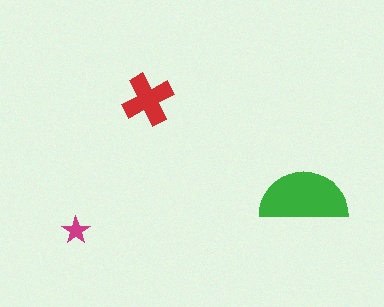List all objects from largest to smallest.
The green semicircle, the red cross, the magenta star.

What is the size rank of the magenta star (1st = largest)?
3rd.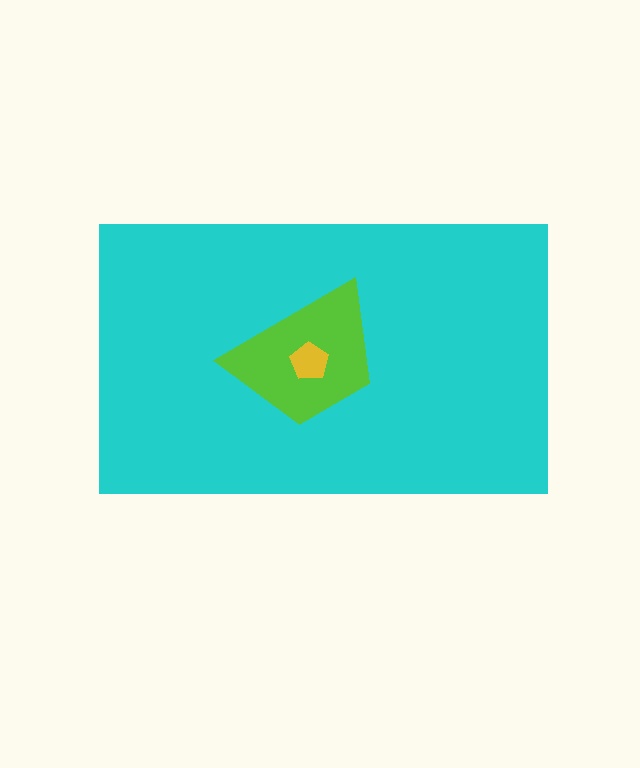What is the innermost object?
The yellow pentagon.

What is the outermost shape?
The cyan rectangle.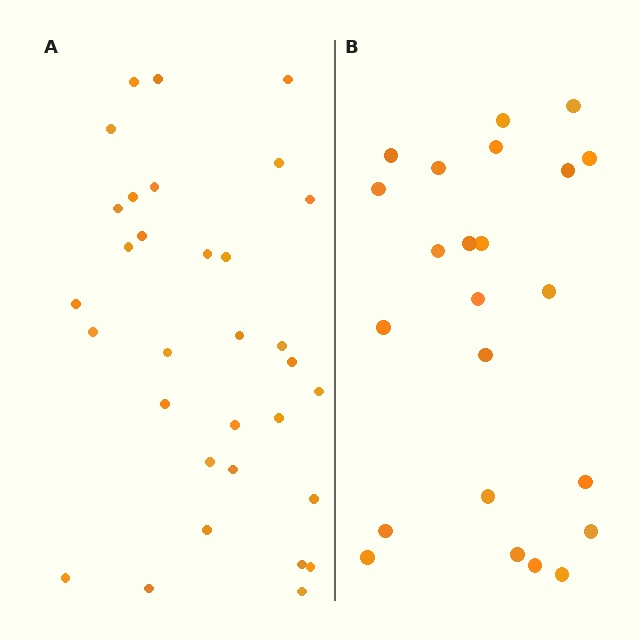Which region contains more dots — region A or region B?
Region A (the left region) has more dots.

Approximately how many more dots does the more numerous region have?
Region A has roughly 8 or so more dots than region B.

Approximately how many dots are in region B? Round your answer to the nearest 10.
About 20 dots. (The exact count is 23, which rounds to 20.)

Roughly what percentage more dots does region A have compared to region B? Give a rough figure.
About 40% more.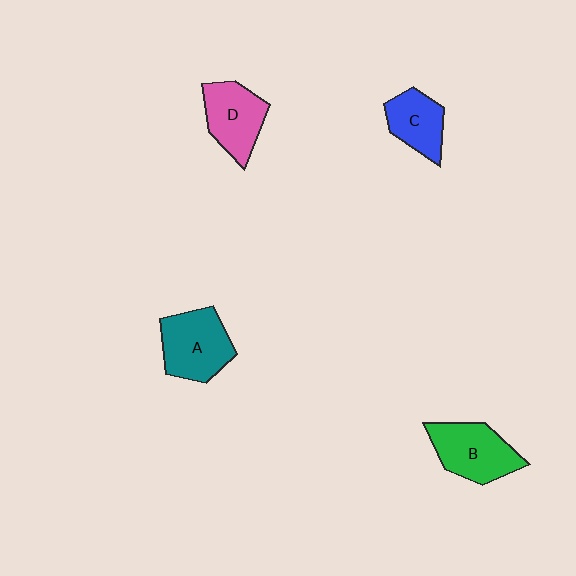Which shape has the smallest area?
Shape C (blue).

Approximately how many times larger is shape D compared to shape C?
Approximately 1.2 times.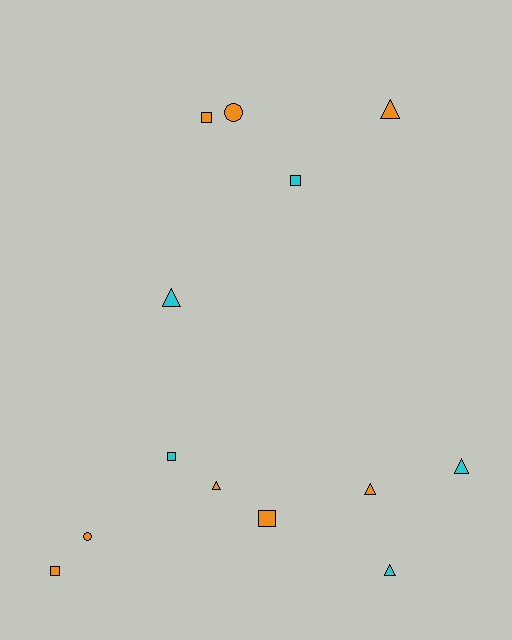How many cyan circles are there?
There are no cyan circles.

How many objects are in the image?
There are 13 objects.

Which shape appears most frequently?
Triangle, with 6 objects.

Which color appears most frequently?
Orange, with 8 objects.